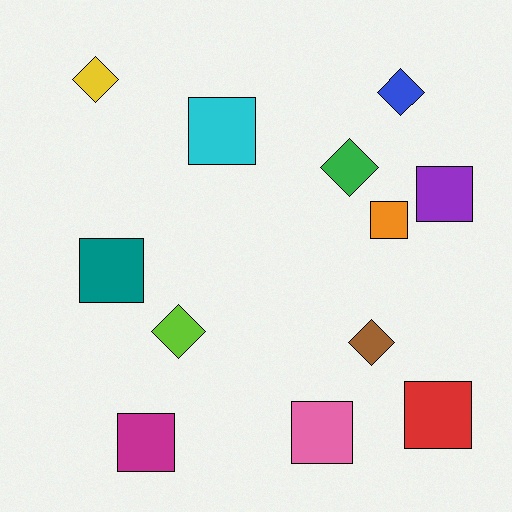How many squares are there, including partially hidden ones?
There are 7 squares.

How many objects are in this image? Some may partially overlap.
There are 12 objects.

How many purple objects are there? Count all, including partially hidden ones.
There is 1 purple object.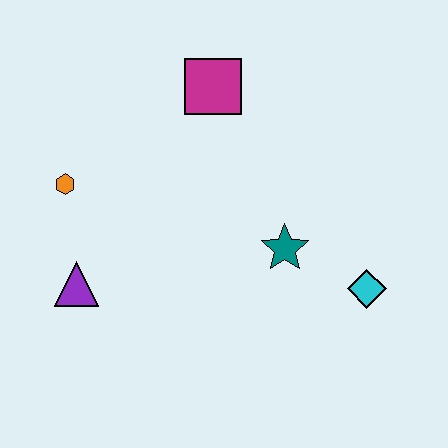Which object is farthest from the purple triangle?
The cyan diamond is farthest from the purple triangle.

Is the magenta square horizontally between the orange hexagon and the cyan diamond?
Yes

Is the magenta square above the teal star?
Yes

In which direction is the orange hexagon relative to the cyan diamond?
The orange hexagon is to the left of the cyan diamond.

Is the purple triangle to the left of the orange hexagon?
No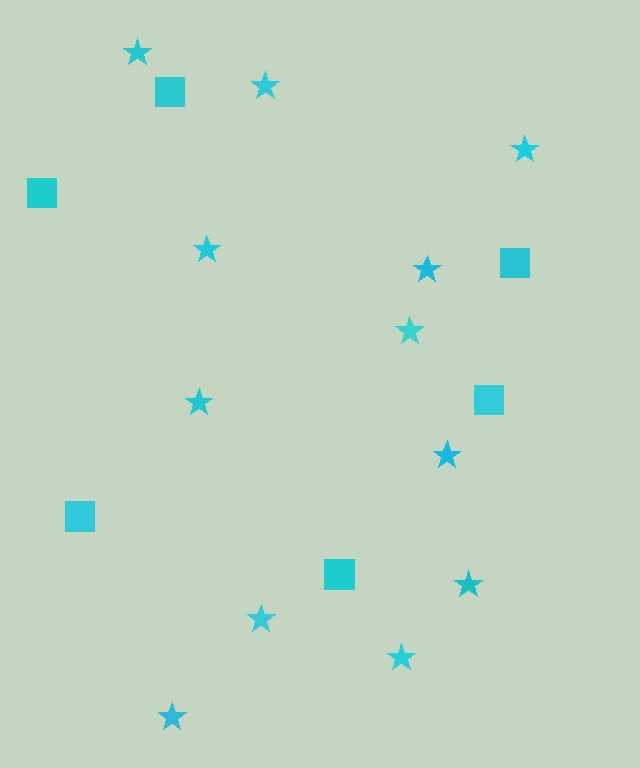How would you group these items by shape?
There are 2 groups: one group of squares (6) and one group of stars (12).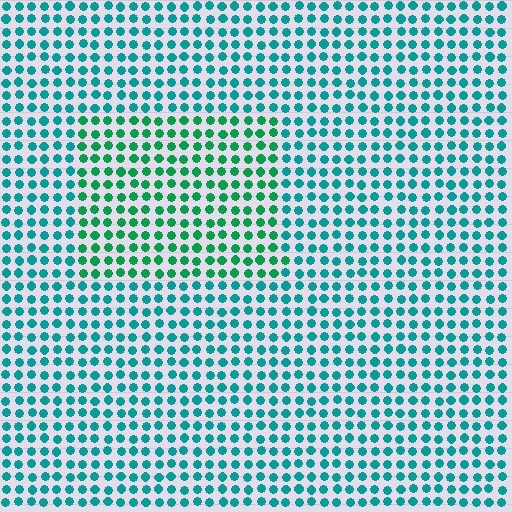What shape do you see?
I see a rectangle.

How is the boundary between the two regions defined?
The boundary is defined purely by a slight shift in hue (about 32 degrees). Spacing, size, and orientation are identical on both sides.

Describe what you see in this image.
The image is filled with small teal elements in a uniform arrangement. A rectangle-shaped region is visible where the elements are tinted to a slightly different hue, forming a subtle color boundary.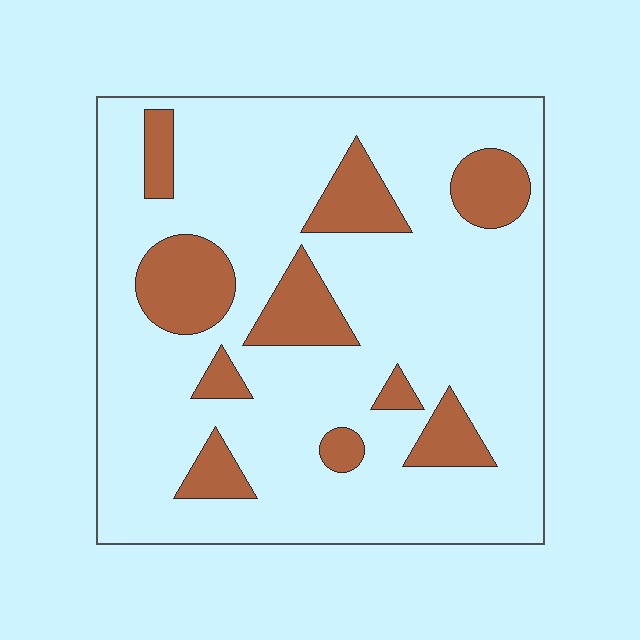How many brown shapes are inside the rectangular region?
10.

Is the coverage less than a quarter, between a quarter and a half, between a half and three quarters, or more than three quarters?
Less than a quarter.